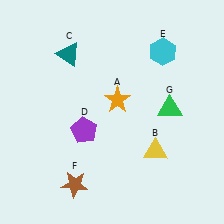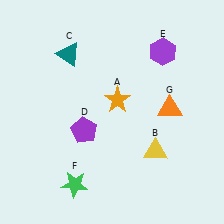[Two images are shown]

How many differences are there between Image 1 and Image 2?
There are 3 differences between the two images.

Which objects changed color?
E changed from cyan to purple. F changed from brown to green. G changed from green to orange.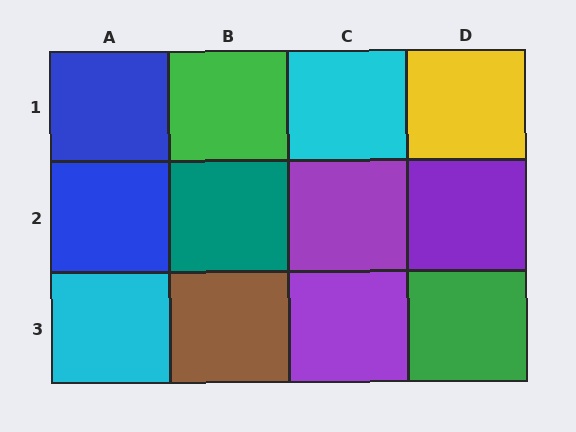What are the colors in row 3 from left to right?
Cyan, brown, purple, green.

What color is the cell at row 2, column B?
Teal.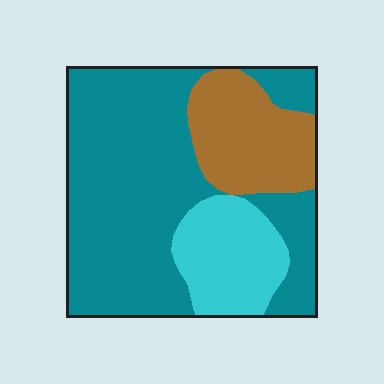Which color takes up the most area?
Teal, at roughly 60%.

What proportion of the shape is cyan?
Cyan covers about 15% of the shape.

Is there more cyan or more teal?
Teal.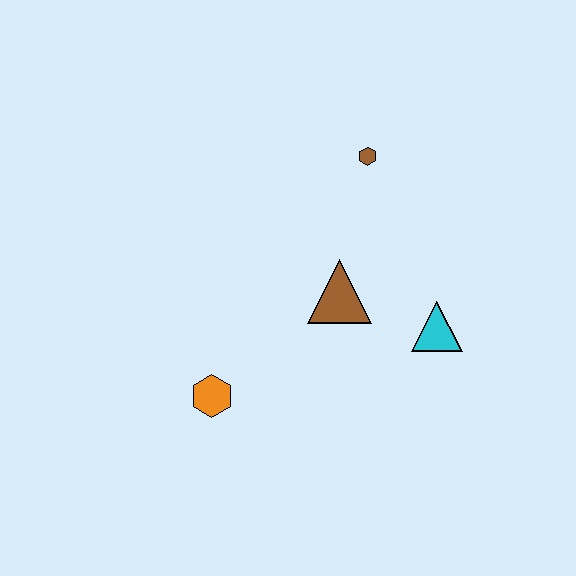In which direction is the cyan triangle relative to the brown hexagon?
The cyan triangle is below the brown hexagon.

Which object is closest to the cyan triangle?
The brown triangle is closest to the cyan triangle.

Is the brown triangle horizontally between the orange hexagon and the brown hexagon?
Yes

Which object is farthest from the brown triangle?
The orange hexagon is farthest from the brown triangle.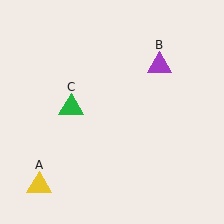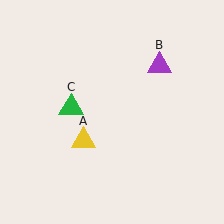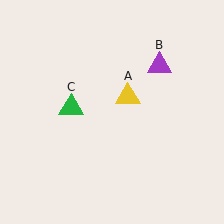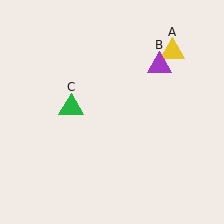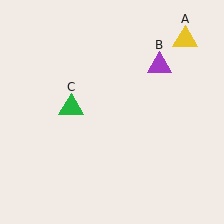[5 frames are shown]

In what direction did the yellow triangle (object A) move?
The yellow triangle (object A) moved up and to the right.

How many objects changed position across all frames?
1 object changed position: yellow triangle (object A).